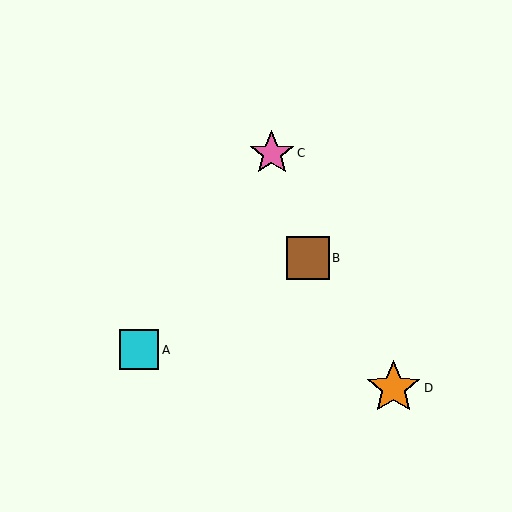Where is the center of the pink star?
The center of the pink star is at (272, 153).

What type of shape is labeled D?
Shape D is an orange star.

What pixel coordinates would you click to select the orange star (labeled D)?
Click at (393, 388) to select the orange star D.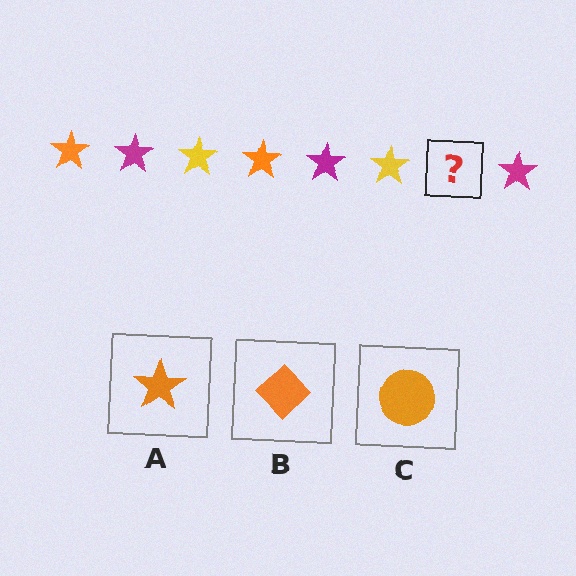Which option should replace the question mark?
Option A.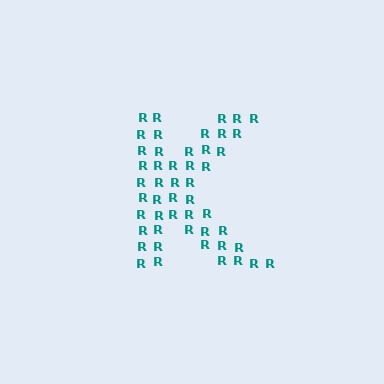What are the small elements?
The small elements are letter R's.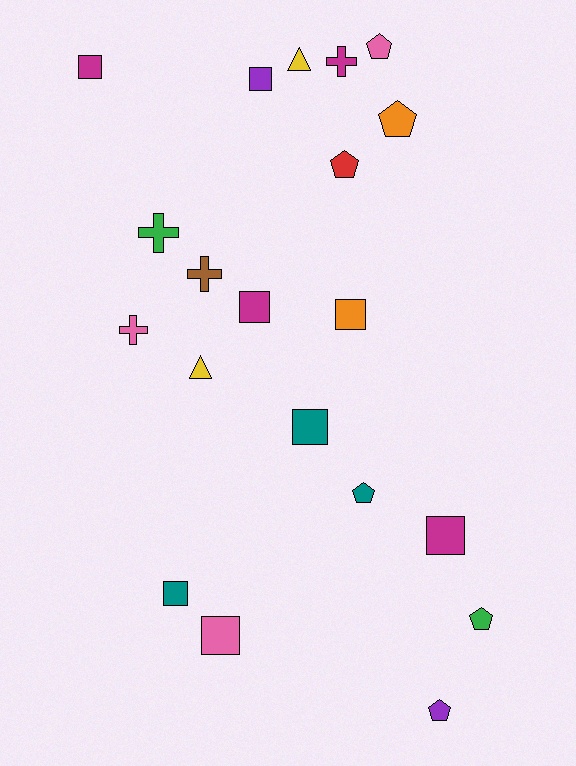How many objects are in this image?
There are 20 objects.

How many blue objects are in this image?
There are no blue objects.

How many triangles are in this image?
There are 2 triangles.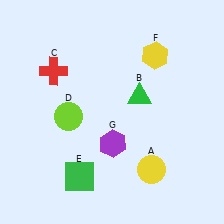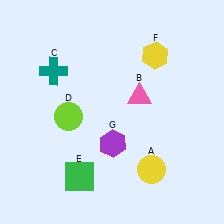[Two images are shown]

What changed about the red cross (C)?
In Image 1, C is red. In Image 2, it changed to teal.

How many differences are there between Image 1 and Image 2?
There are 2 differences between the two images.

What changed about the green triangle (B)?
In Image 1, B is green. In Image 2, it changed to pink.